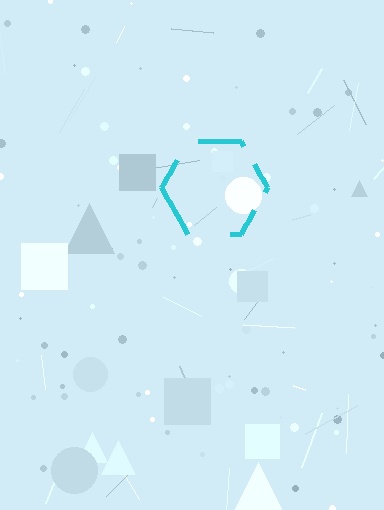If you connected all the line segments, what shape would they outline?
They would outline a hexagon.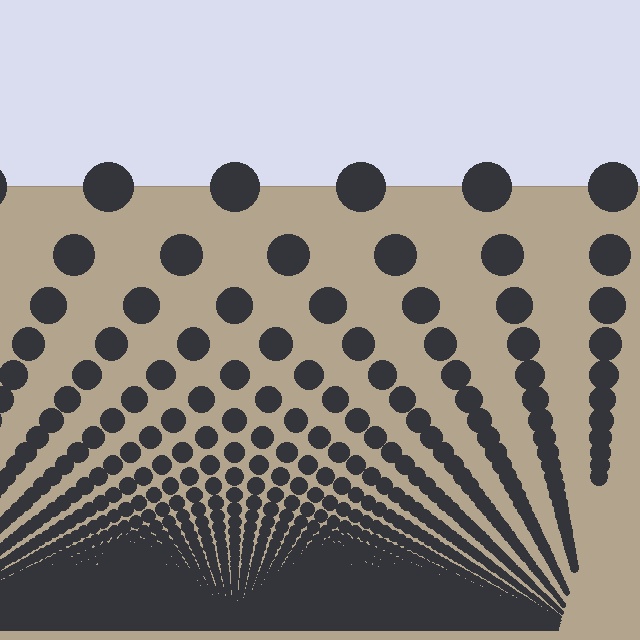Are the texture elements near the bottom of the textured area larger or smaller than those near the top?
Smaller. The gradient is inverted — elements near the bottom are smaller and denser.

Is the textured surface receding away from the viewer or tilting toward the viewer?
The surface appears to tilt toward the viewer. Texture elements get larger and sparser toward the top.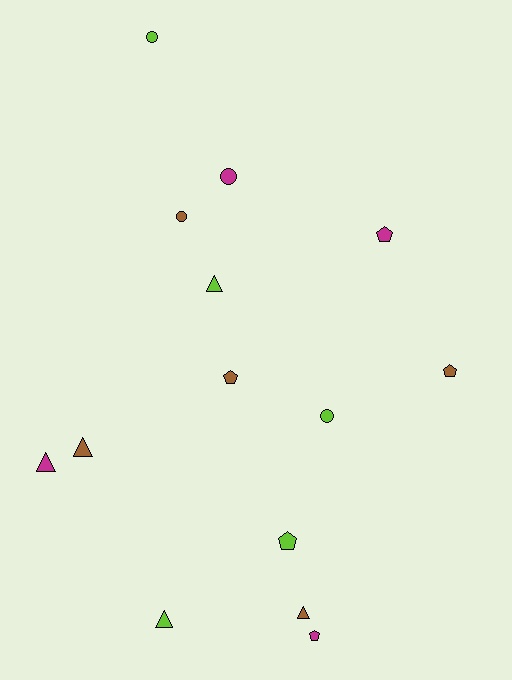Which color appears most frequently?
Lime, with 5 objects.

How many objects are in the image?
There are 14 objects.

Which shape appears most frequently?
Triangle, with 5 objects.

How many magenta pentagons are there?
There are 2 magenta pentagons.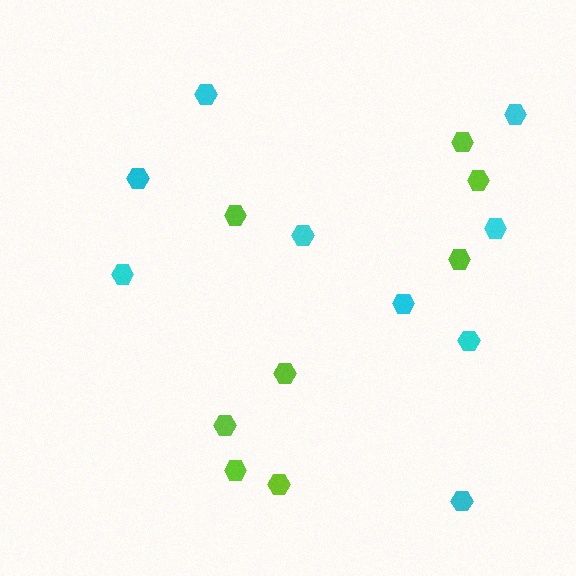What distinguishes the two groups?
There are 2 groups: one group of cyan hexagons (9) and one group of lime hexagons (8).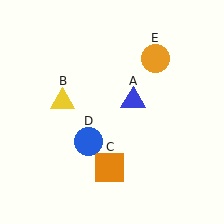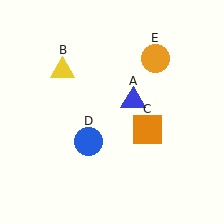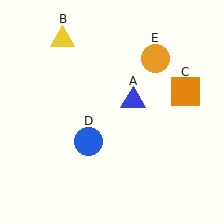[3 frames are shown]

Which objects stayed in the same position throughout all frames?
Blue triangle (object A) and blue circle (object D) and orange circle (object E) remained stationary.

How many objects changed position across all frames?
2 objects changed position: yellow triangle (object B), orange square (object C).